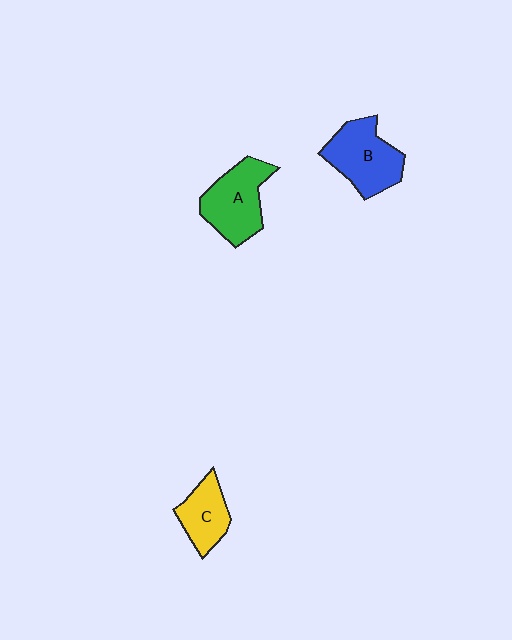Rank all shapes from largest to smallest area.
From largest to smallest: B (blue), A (green), C (yellow).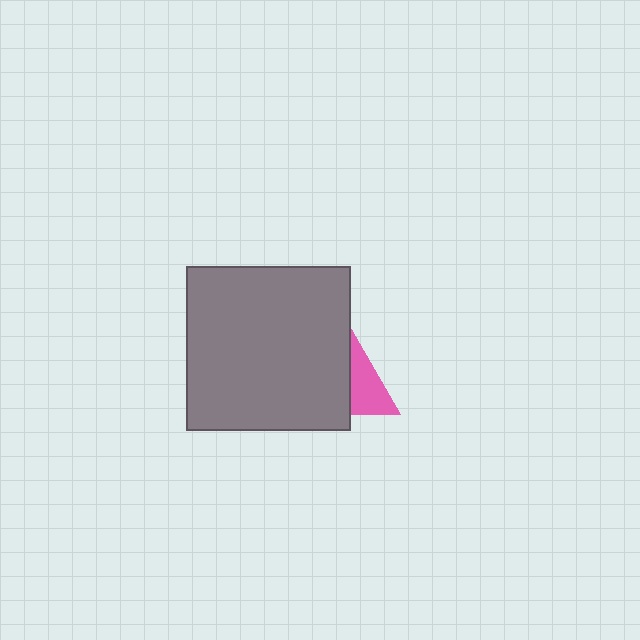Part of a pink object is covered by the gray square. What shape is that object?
It is a triangle.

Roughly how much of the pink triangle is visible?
A small part of it is visible (roughly 39%).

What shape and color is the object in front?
The object in front is a gray square.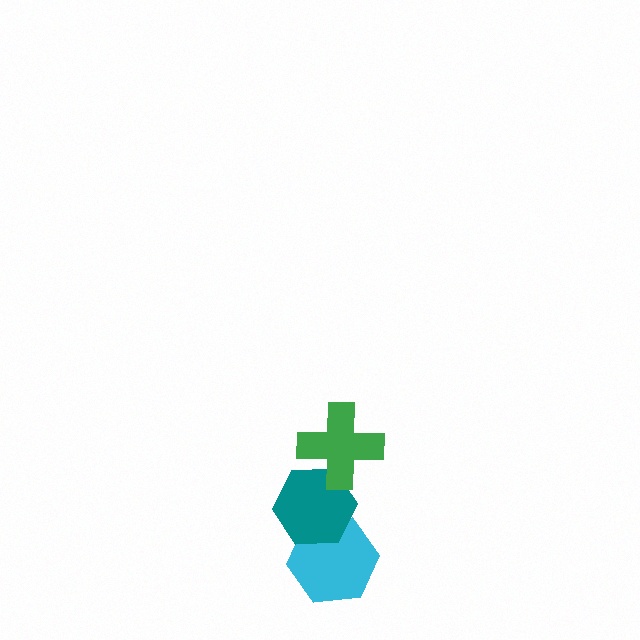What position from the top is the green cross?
The green cross is 1st from the top.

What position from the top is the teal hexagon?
The teal hexagon is 2nd from the top.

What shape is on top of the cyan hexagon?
The teal hexagon is on top of the cyan hexagon.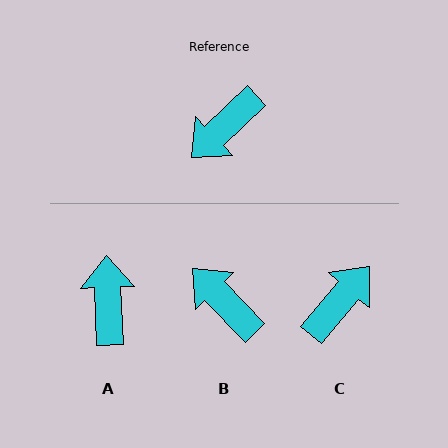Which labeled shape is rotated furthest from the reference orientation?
C, about 174 degrees away.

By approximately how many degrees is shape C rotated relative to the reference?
Approximately 174 degrees clockwise.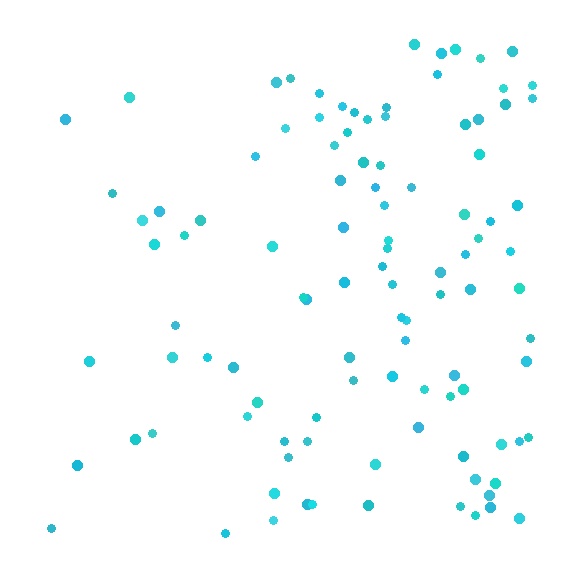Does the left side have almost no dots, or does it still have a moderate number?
Still a moderate number, just noticeably fewer than the right.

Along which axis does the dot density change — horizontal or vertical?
Horizontal.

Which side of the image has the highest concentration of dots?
The right.